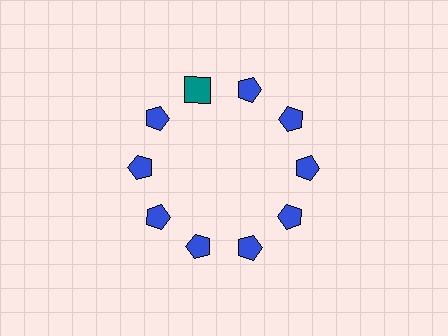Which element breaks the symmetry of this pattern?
The teal square at roughly the 11 o'clock position breaks the symmetry. All other shapes are blue pentagons.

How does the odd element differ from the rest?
It differs in both color (teal instead of blue) and shape (square instead of pentagon).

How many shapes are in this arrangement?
There are 10 shapes arranged in a ring pattern.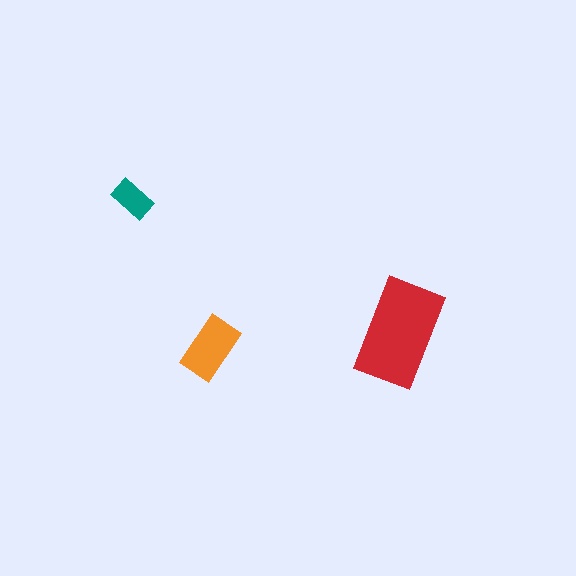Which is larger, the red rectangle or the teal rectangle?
The red one.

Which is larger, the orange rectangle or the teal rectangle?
The orange one.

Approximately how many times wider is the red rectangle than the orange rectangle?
About 1.5 times wider.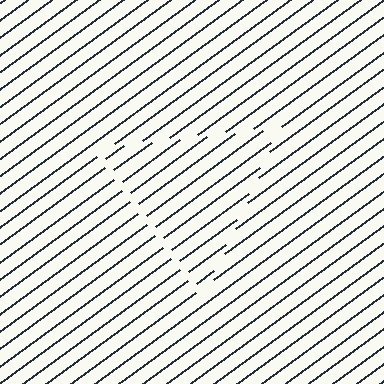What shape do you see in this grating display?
An illusory triangle. The interior of the shape contains the same grating, shifted by half a period — the contour is defined by the phase discontinuity where line-ends from the inner and outer gratings abut.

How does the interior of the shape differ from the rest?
The interior of the shape contains the same grating, shifted by half a period — the contour is defined by the phase discontinuity where line-ends from the inner and outer gratings abut.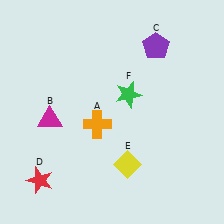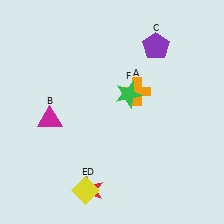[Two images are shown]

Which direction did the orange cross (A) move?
The orange cross (A) moved right.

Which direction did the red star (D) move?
The red star (D) moved right.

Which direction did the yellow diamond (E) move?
The yellow diamond (E) moved left.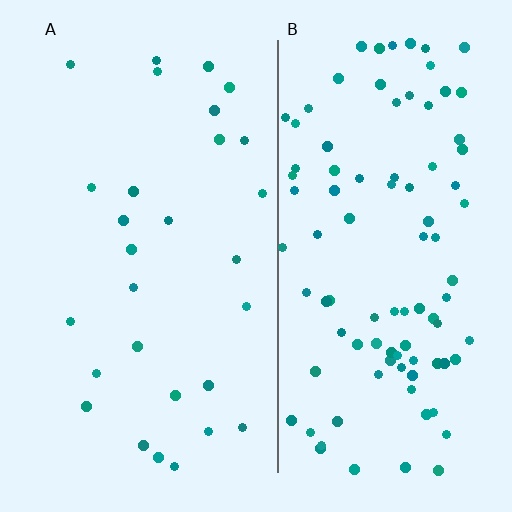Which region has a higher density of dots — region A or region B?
B (the right).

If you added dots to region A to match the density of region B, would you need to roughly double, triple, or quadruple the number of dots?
Approximately triple.